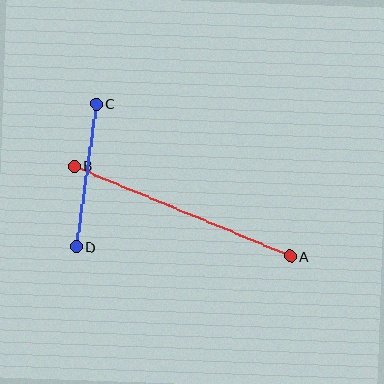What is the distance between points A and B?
The distance is approximately 234 pixels.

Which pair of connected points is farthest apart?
Points A and B are farthest apart.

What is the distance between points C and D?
The distance is approximately 144 pixels.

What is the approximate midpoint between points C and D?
The midpoint is at approximately (86, 175) pixels.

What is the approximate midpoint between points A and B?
The midpoint is at approximately (182, 211) pixels.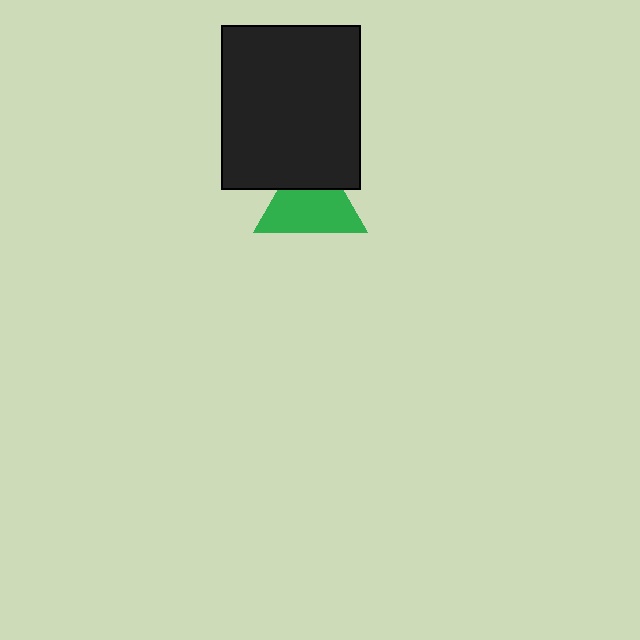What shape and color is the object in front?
The object in front is a black rectangle.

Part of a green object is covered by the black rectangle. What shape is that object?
It is a triangle.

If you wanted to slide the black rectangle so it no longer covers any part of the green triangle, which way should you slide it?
Slide it up — that is the most direct way to separate the two shapes.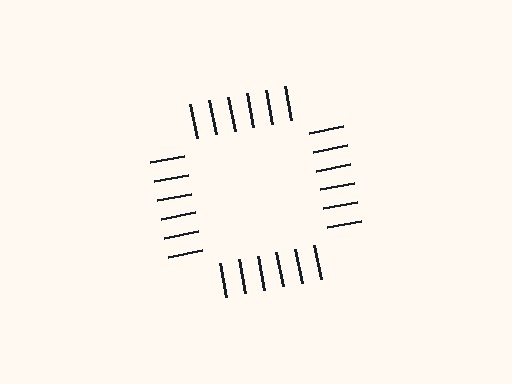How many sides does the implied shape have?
4 sides — the line-ends trace a square.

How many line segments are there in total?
24 — 6 along each of the 4 edges.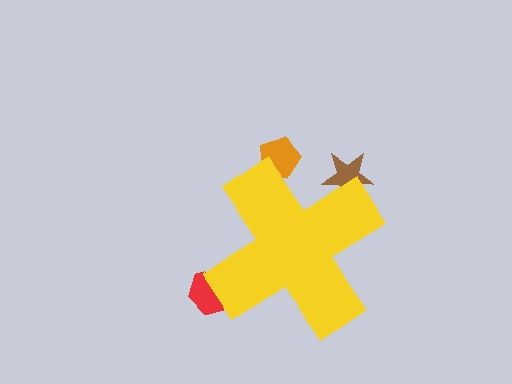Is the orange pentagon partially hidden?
Yes, the orange pentagon is partially hidden behind the yellow cross.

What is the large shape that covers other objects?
A yellow cross.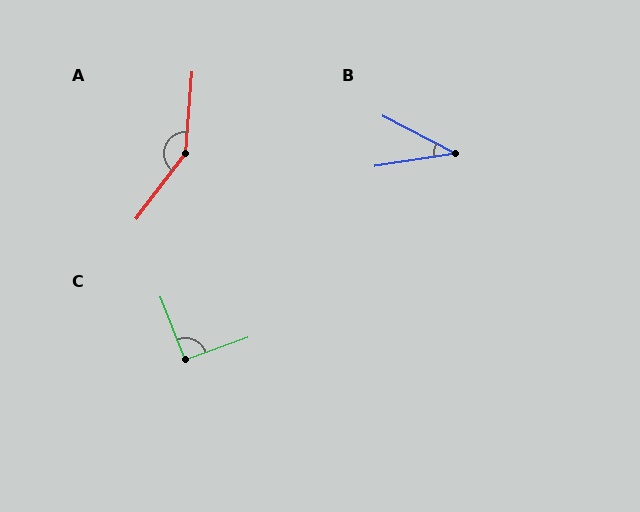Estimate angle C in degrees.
Approximately 91 degrees.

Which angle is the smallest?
B, at approximately 36 degrees.